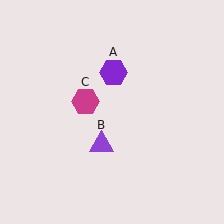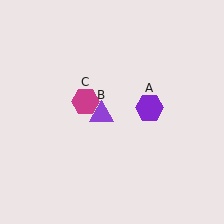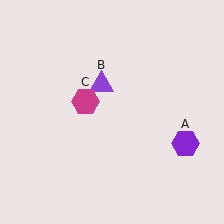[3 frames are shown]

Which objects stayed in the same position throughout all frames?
Magenta hexagon (object C) remained stationary.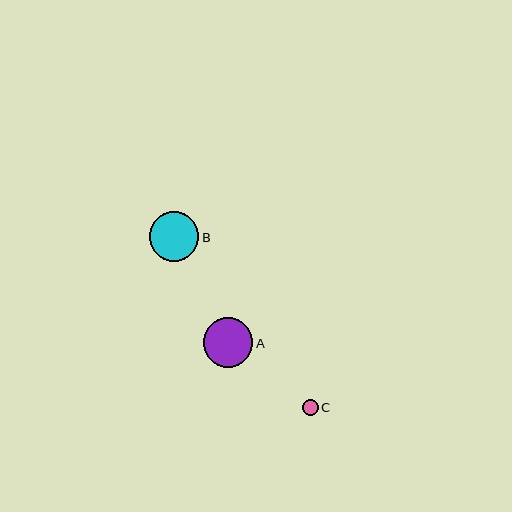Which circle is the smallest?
Circle C is the smallest with a size of approximately 16 pixels.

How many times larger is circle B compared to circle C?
Circle B is approximately 3.1 times the size of circle C.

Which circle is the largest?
Circle A is the largest with a size of approximately 49 pixels.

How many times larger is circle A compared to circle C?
Circle A is approximately 3.1 times the size of circle C.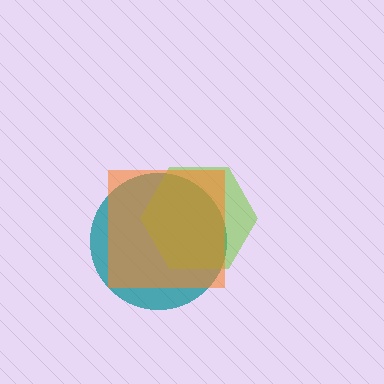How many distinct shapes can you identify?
There are 3 distinct shapes: a teal circle, a lime hexagon, an orange square.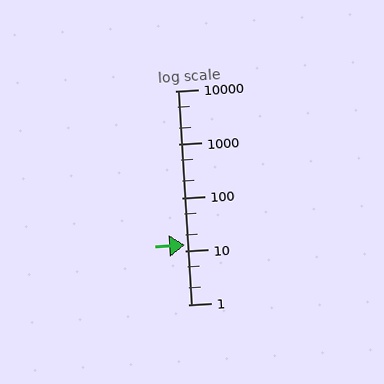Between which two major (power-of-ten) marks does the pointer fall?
The pointer is between 10 and 100.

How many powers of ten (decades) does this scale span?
The scale spans 4 decades, from 1 to 10000.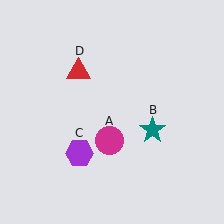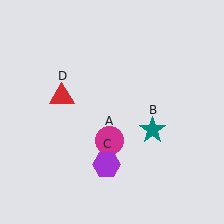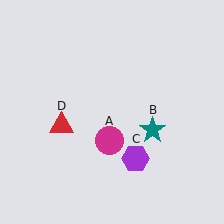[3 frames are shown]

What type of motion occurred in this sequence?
The purple hexagon (object C), red triangle (object D) rotated counterclockwise around the center of the scene.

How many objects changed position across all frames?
2 objects changed position: purple hexagon (object C), red triangle (object D).